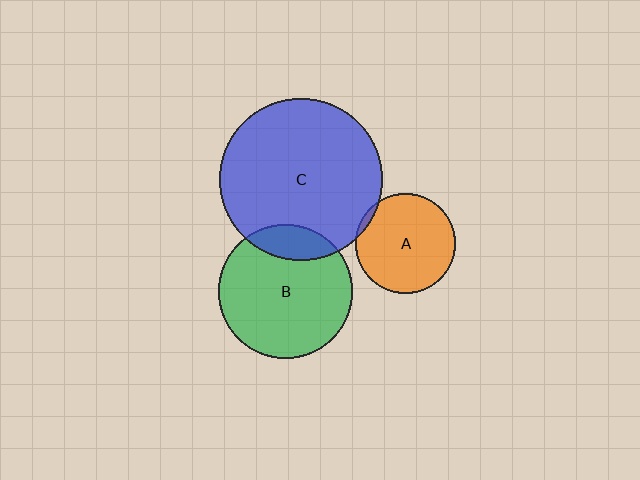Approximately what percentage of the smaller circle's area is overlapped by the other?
Approximately 15%.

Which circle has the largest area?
Circle C (blue).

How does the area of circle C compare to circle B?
Approximately 1.5 times.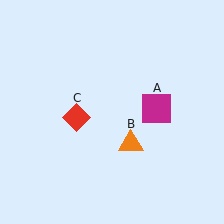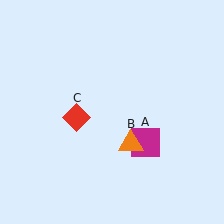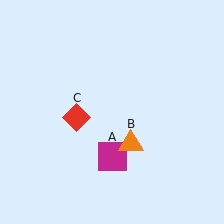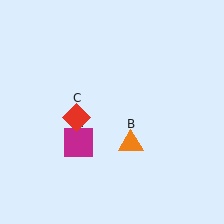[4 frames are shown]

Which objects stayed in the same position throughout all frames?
Orange triangle (object B) and red diamond (object C) remained stationary.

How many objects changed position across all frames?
1 object changed position: magenta square (object A).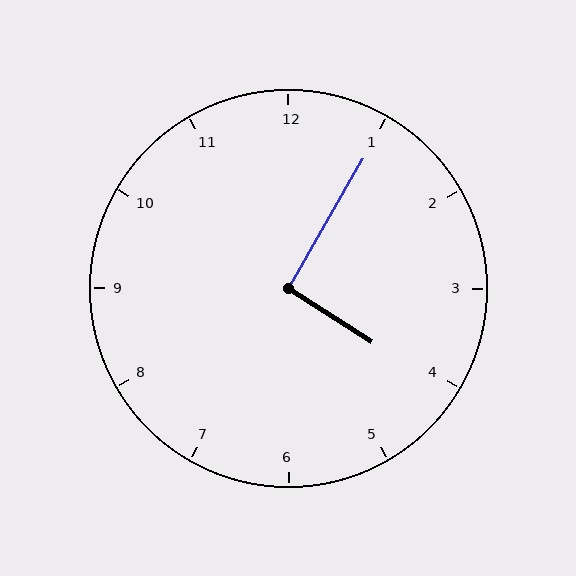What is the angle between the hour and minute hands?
Approximately 92 degrees.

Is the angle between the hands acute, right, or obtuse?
It is right.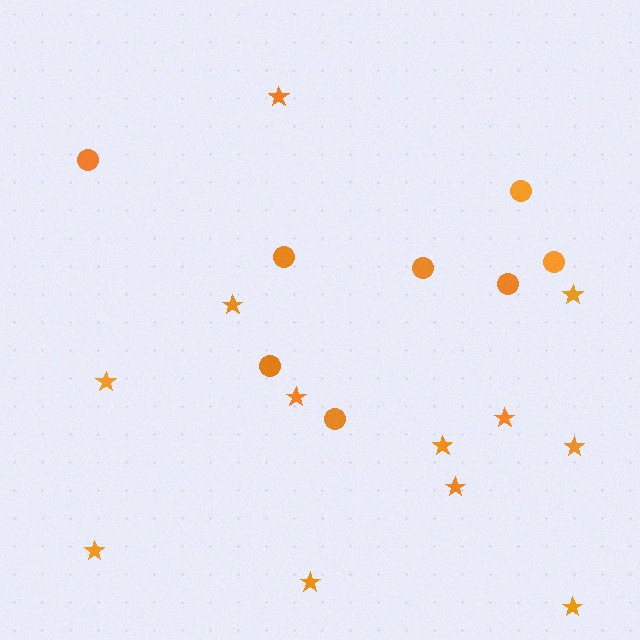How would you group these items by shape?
There are 2 groups: one group of stars (12) and one group of circles (8).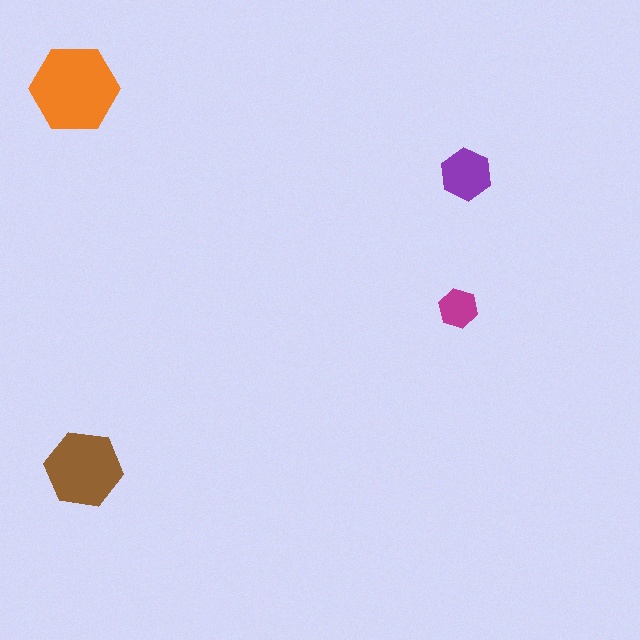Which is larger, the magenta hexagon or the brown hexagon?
The brown one.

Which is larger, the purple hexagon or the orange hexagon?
The orange one.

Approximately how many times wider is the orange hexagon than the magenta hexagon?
About 2 times wider.